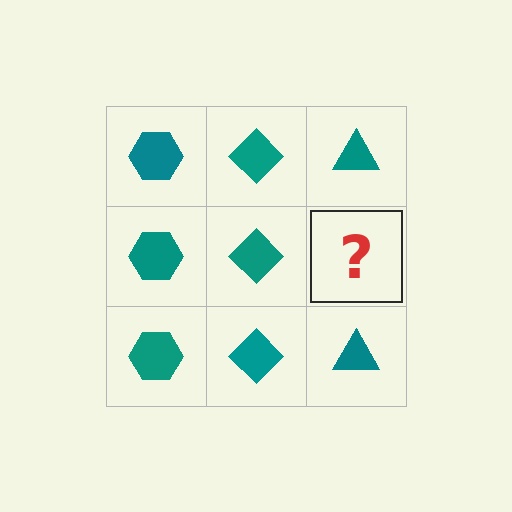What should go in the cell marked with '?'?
The missing cell should contain a teal triangle.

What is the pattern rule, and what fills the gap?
The rule is that each column has a consistent shape. The gap should be filled with a teal triangle.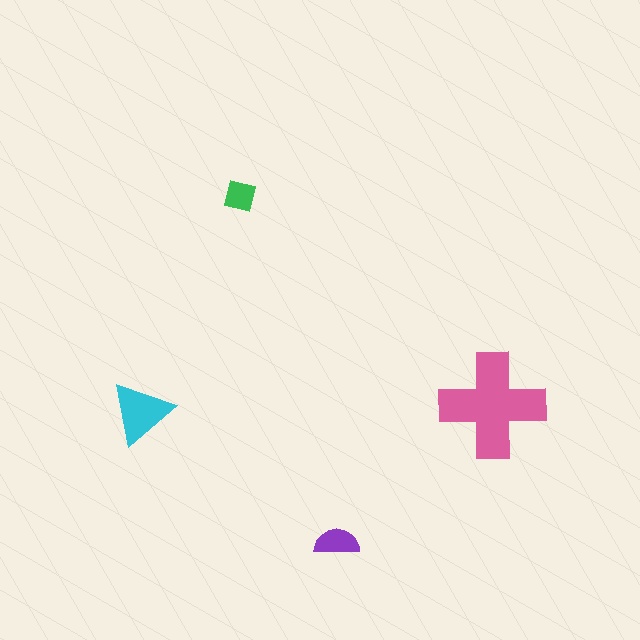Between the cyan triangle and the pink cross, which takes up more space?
The pink cross.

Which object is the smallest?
The green square.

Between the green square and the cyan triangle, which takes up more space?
The cyan triangle.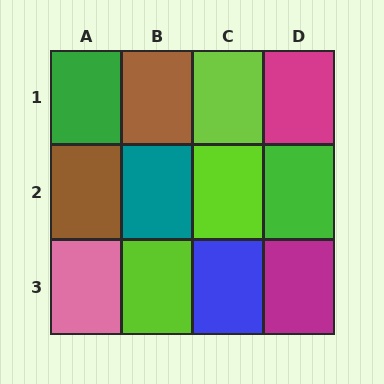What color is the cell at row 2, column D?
Green.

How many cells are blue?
1 cell is blue.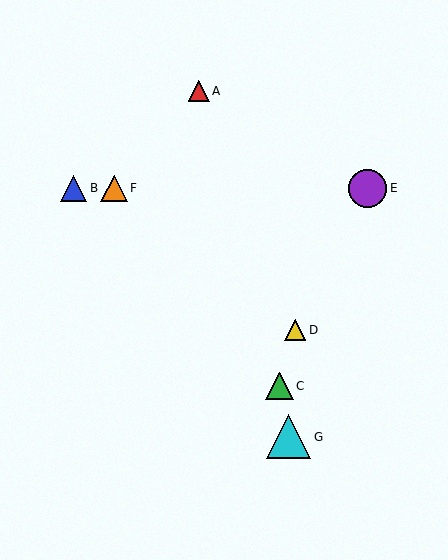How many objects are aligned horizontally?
3 objects (B, E, F) are aligned horizontally.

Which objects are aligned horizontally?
Objects B, E, F are aligned horizontally.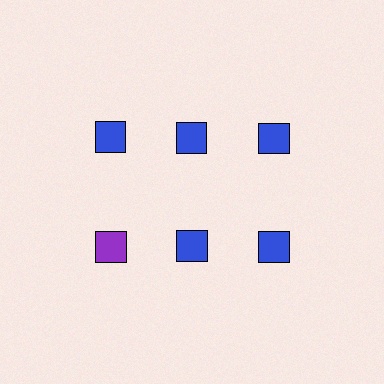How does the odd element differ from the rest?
It has a different color: purple instead of blue.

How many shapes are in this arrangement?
There are 6 shapes arranged in a grid pattern.